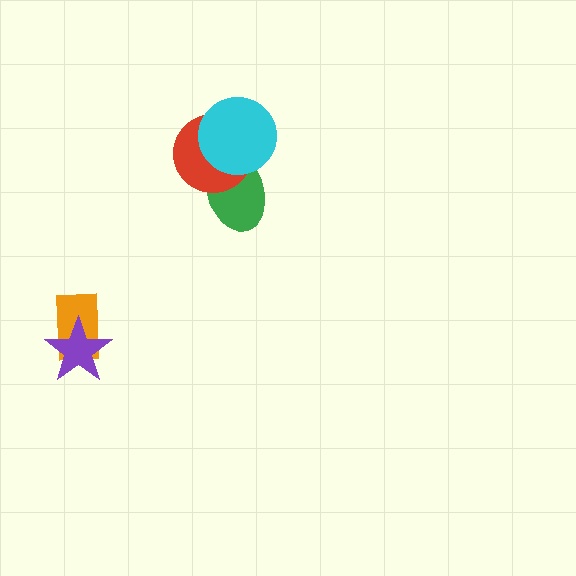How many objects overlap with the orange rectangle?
1 object overlaps with the orange rectangle.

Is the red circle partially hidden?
Yes, it is partially covered by another shape.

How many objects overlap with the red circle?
2 objects overlap with the red circle.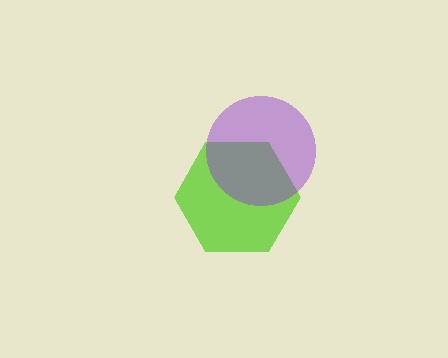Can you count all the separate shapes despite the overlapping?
Yes, there are 2 separate shapes.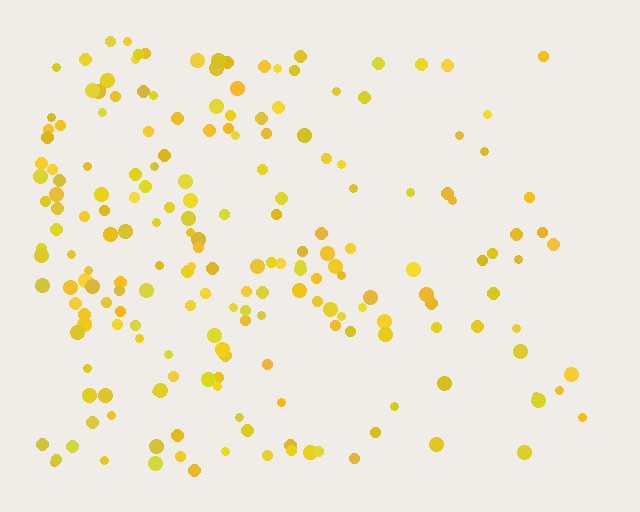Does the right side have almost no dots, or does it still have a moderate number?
Still a moderate number, just noticeably fewer than the left.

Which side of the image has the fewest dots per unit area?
The right.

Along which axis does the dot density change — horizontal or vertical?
Horizontal.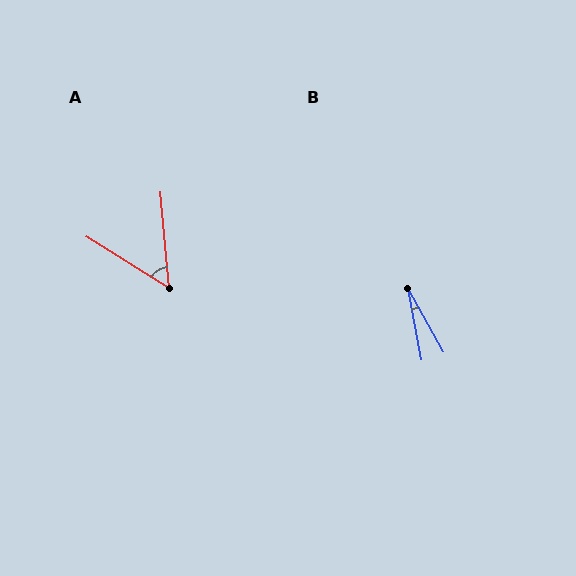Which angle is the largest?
A, at approximately 53 degrees.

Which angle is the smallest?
B, at approximately 19 degrees.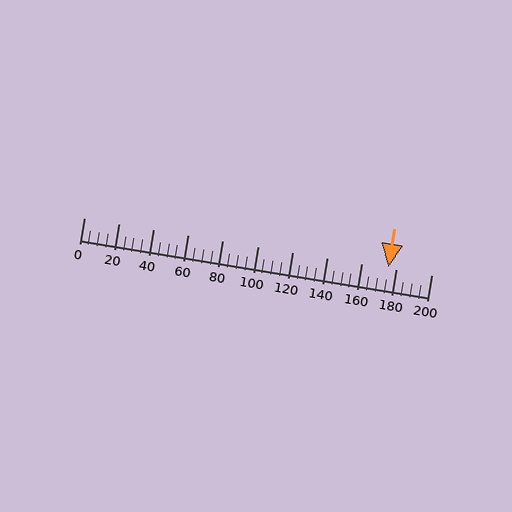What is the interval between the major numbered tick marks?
The major tick marks are spaced 20 units apart.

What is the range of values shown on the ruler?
The ruler shows values from 0 to 200.